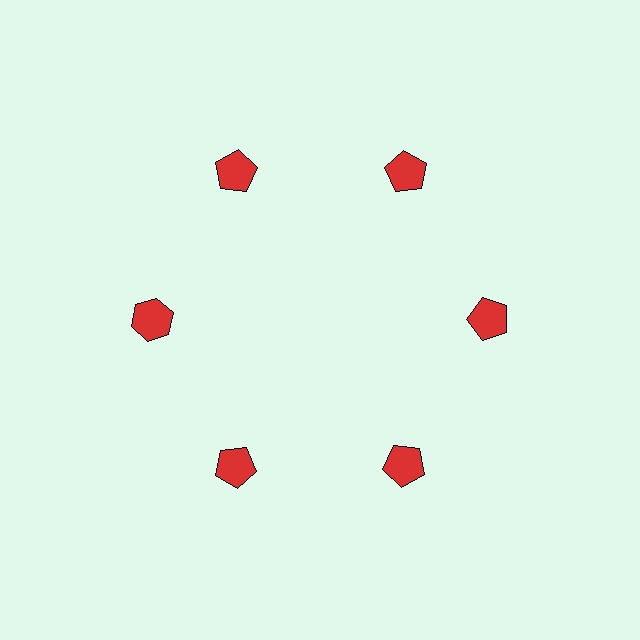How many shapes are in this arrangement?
There are 6 shapes arranged in a ring pattern.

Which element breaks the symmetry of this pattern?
The red hexagon at roughly the 9 o'clock position breaks the symmetry. All other shapes are red pentagons.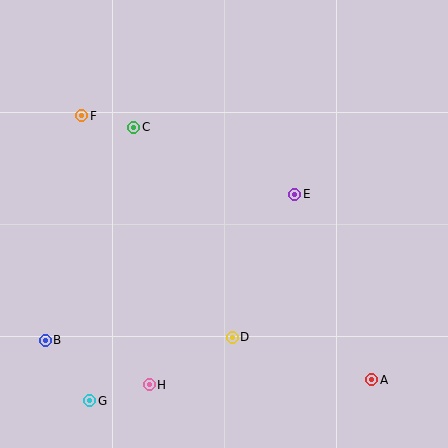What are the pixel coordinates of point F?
Point F is at (82, 116).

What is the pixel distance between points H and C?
The distance between H and C is 258 pixels.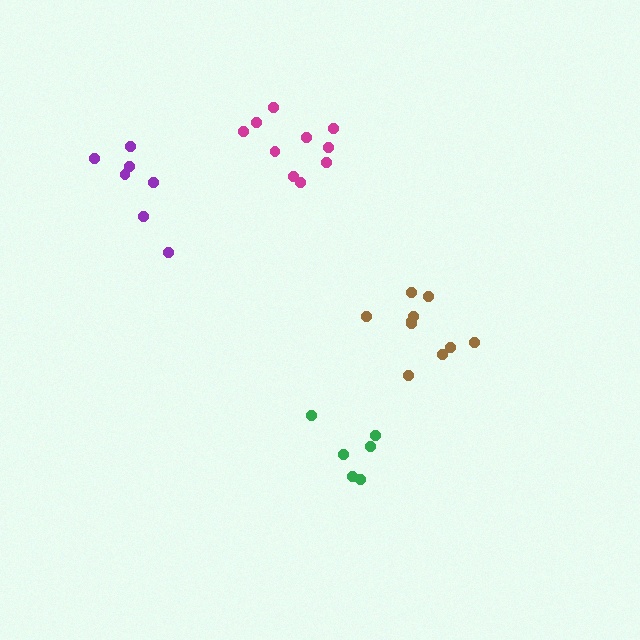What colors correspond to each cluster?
The clusters are colored: brown, green, purple, magenta.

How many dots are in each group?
Group 1: 10 dots, Group 2: 6 dots, Group 3: 7 dots, Group 4: 10 dots (33 total).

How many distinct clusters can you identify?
There are 4 distinct clusters.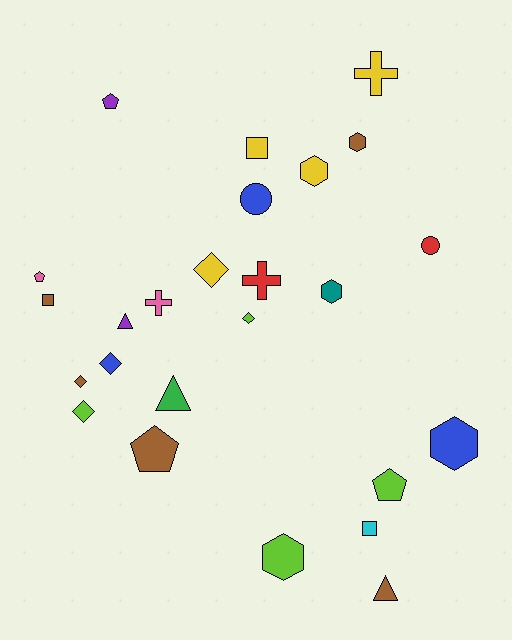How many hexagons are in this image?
There are 5 hexagons.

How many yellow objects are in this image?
There are 4 yellow objects.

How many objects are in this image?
There are 25 objects.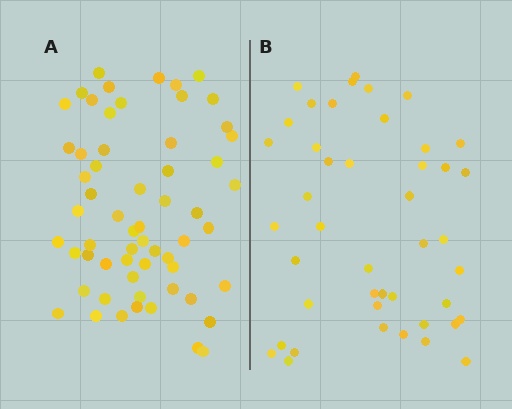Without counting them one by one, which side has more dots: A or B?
Region A (the left region) has more dots.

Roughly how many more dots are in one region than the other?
Region A has approximately 15 more dots than region B.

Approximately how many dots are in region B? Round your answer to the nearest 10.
About 40 dots. (The exact count is 44, which rounds to 40.)